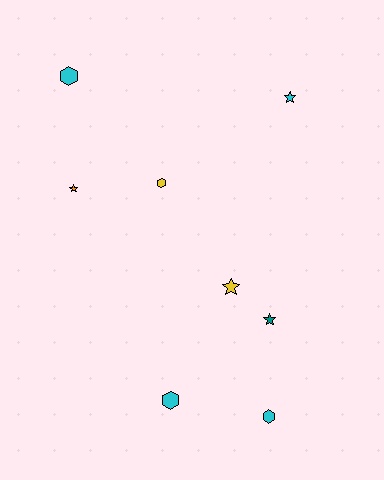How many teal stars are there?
There is 1 teal star.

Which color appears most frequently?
Cyan, with 4 objects.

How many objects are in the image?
There are 8 objects.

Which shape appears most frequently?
Star, with 4 objects.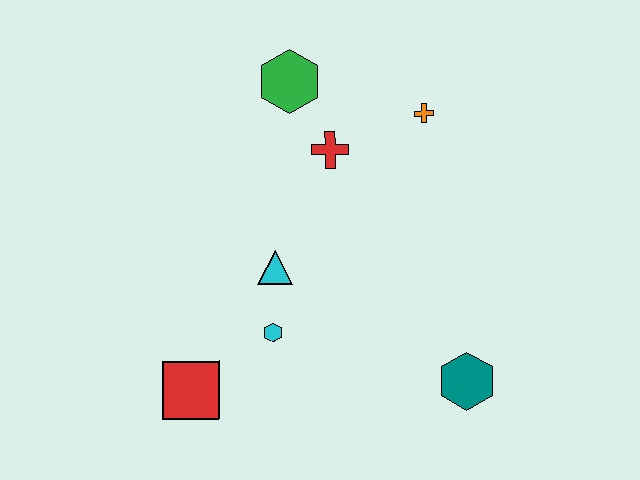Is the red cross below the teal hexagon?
No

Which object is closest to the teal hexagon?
The cyan hexagon is closest to the teal hexagon.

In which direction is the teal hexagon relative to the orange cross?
The teal hexagon is below the orange cross.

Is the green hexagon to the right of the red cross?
No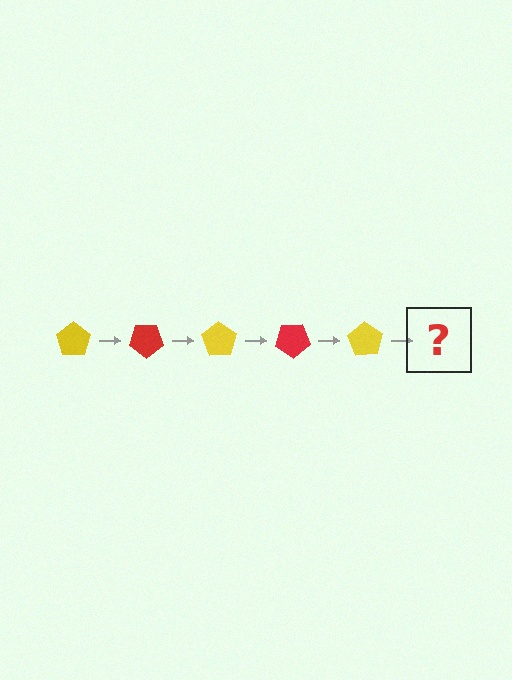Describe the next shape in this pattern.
It should be a red pentagon, rotated 175 degrees from the start.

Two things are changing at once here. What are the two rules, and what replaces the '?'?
The two rules are that it rotates 35 degrees each step and the color cycles through yellow and red. The '?' should be a red pentagon, rotated 175 degrees from the start.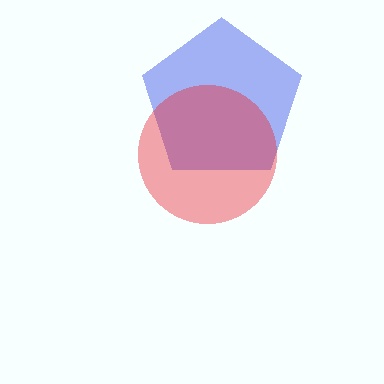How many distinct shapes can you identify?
There are 2 distinct shapes: a blue pentagon, a red circle.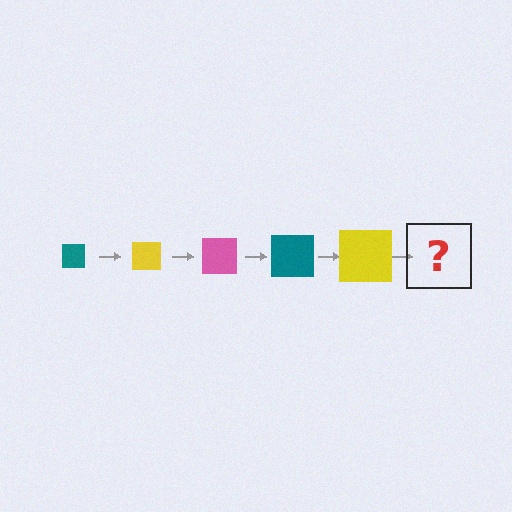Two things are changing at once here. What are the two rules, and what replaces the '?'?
The two rules are that the square grows larger each step and the color cycles through teal, yellow, and pink. The '?' should be a pink square, larger than the previous one.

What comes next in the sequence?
The next element should be a pink square, larger than the previous one.